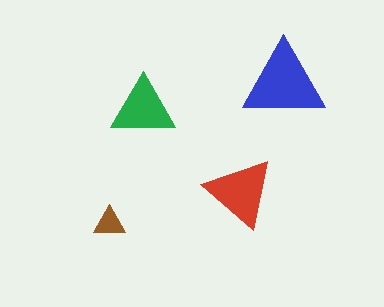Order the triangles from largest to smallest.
the blue one, the red one, the green one, the brown one.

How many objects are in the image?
There are 4 objects in the image.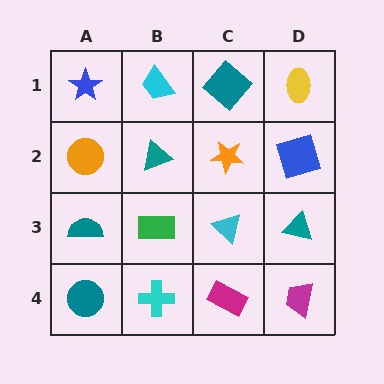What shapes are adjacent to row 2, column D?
A yellow ellipse (row 1, column D), a teal triangle (row 3, column D), an orange star (row 2, column C).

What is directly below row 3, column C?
A magenta rectangle.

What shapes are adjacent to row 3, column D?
A blue square (row 2, column D), a magenta trapezoid (row 4, column D), a cyan triangle (row 3, column C).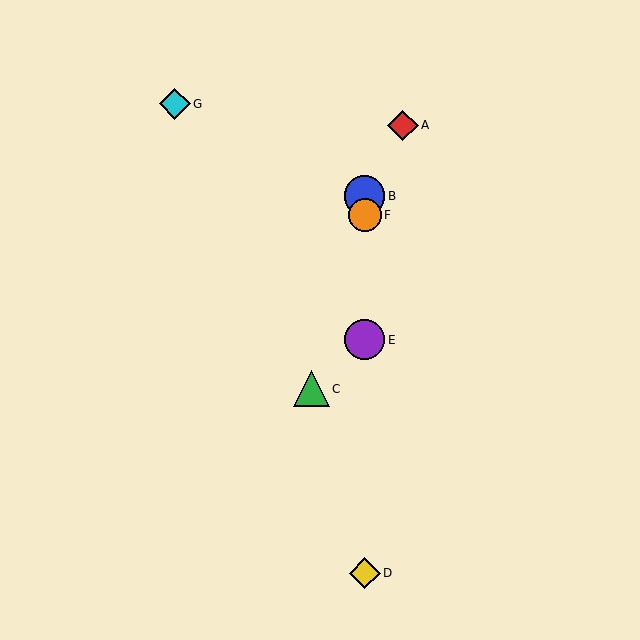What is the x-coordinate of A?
Object A is at x≈403.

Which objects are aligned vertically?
Objects B, D, E, F are aligned vertically.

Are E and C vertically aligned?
No, E is at x≈365 and C is at x≈311.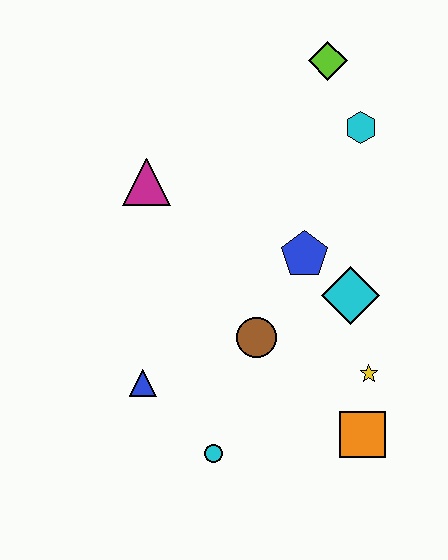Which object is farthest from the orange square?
The lime diamond is farthest from the orange square.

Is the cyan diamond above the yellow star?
Yes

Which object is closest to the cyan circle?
The blue triangle is closest to the cyan circle.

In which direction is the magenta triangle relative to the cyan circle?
The magenta triangle is above the cyan circle.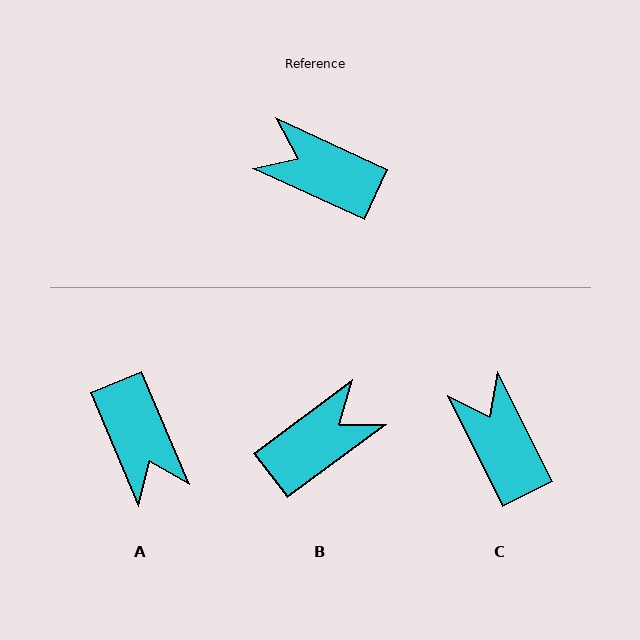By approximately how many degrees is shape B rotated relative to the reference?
Approximately 119 degrees clockwise.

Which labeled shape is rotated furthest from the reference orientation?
A, about 138 degrees away.